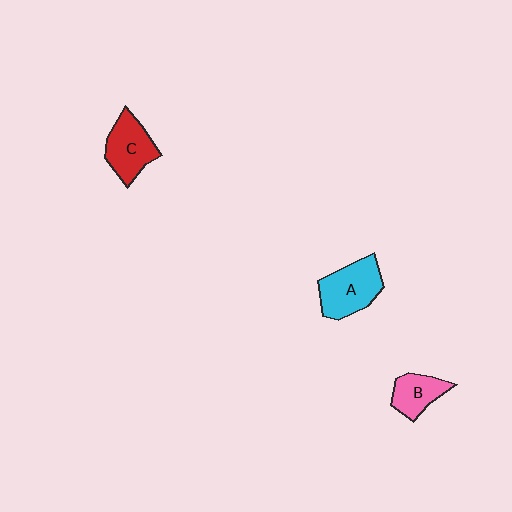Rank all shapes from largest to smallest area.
From largest to smallest: A (cyan), C (red), B (pink).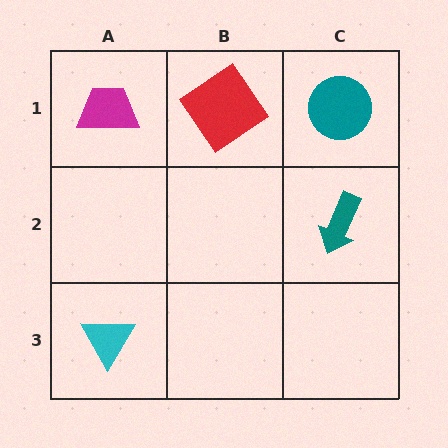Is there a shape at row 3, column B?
No, that cell is empty.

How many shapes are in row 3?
1 shape.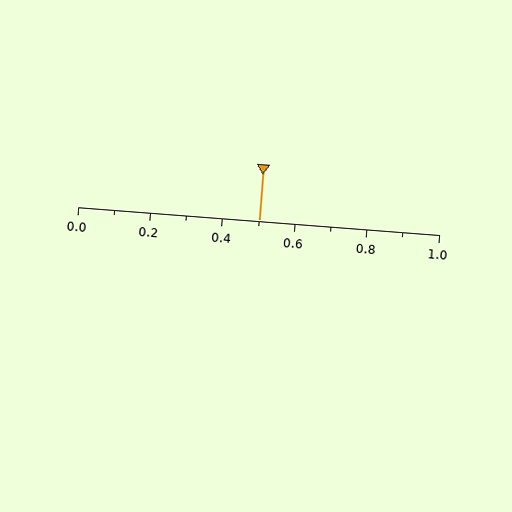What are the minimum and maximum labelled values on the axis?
The axis runs from 0.0 to 1.0.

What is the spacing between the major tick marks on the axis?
The major ticks are spaced 0.2 apart.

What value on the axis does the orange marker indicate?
The marker indicates approximately 0.5.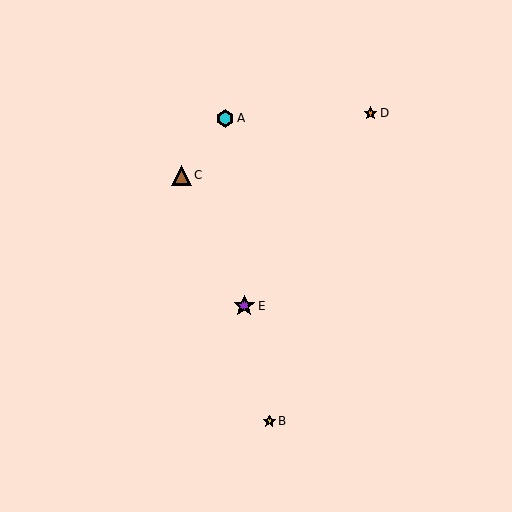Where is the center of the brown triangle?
The center of the brown triangle is at (182, 175).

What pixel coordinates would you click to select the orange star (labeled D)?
Click at (371, 113) to select the orange star D.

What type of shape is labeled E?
Shape E is a purple star.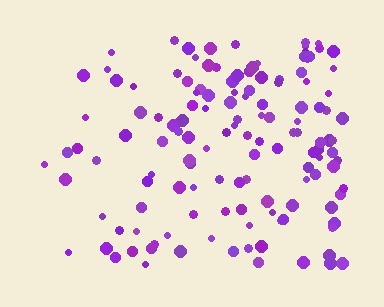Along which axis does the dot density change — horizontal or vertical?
Horizontal.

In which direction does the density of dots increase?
From left to right, with the right side densest.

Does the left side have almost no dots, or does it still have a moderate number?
Still a moderate number, just noticeably fewer than the right.